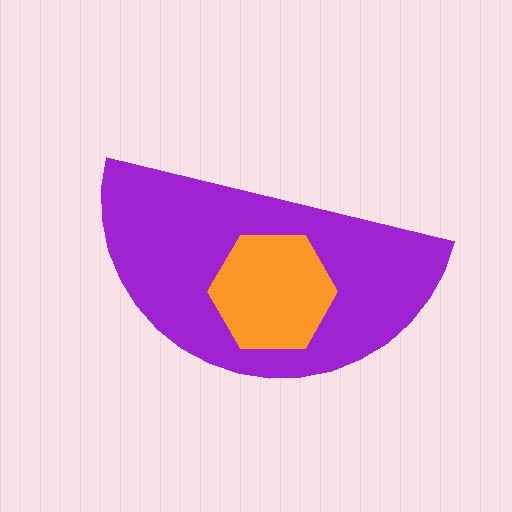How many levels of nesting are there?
2.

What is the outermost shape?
The purple semicircle.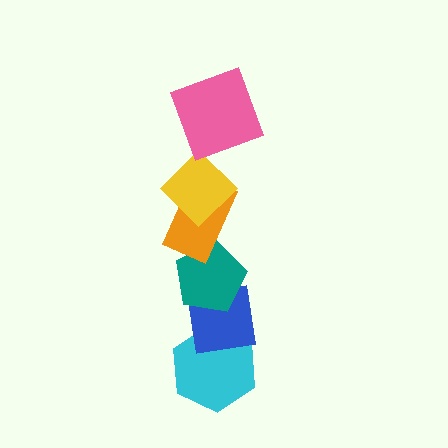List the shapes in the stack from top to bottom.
From top to bottom: the pink square, the yellow diamond, the orange rectangle, the teal pentagon, the blue square, the cyan hexagon.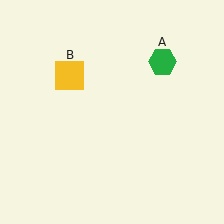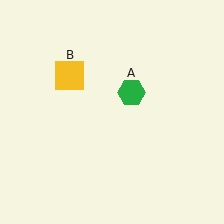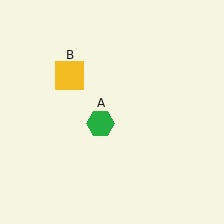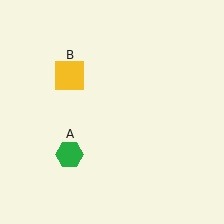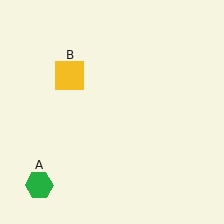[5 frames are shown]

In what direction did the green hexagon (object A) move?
The green hexagon (object A) moved down and to the left.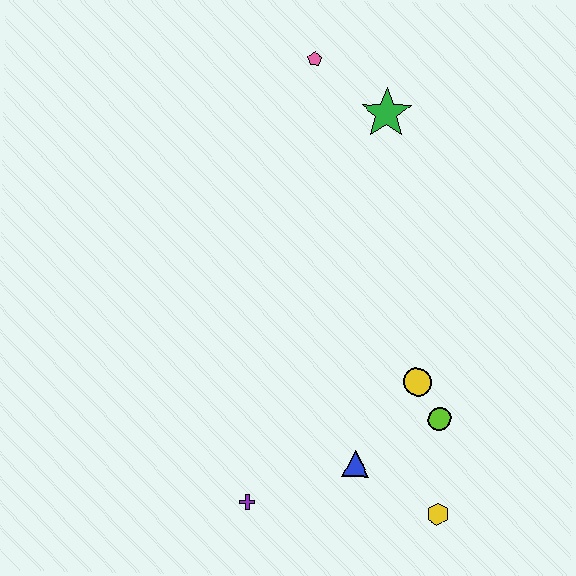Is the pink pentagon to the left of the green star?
Yes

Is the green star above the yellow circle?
Yes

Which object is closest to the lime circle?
The yellow circle is closest to the lime circle.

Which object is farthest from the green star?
The purple cross is farthest from the green star.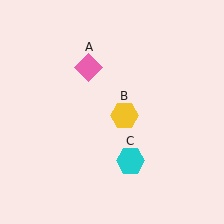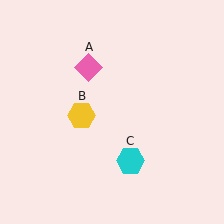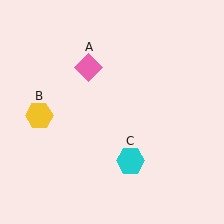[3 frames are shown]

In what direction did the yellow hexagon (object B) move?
The yellow hexagon (object B) moved left.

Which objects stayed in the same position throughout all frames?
Pink diamond (object A) and cyan hexagon (object C) remained stationary.